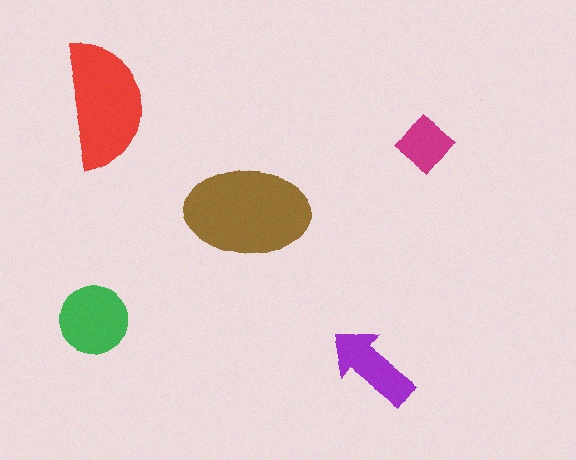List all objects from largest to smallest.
The brown ellipse, the red semicircle, the green circle, the purple arrow, the magenta diamond.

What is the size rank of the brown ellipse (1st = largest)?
1st.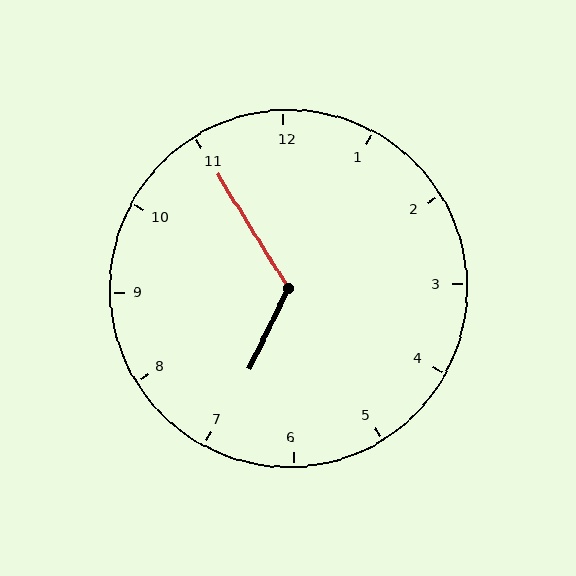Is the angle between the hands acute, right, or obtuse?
It is obtuse.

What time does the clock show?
6:55.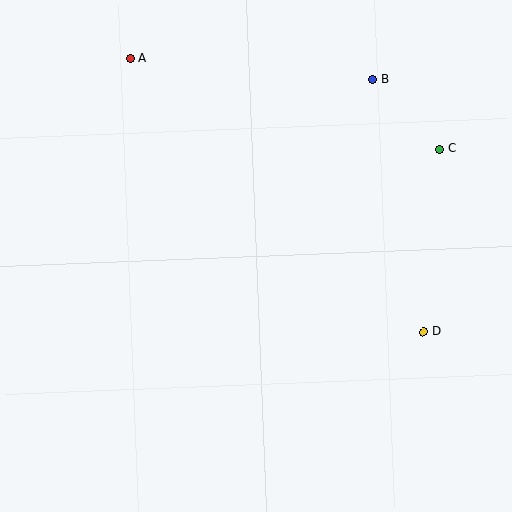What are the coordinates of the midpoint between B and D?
The midpoint between B and D is at (398, 205).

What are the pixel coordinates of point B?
Point B is at (373, 79).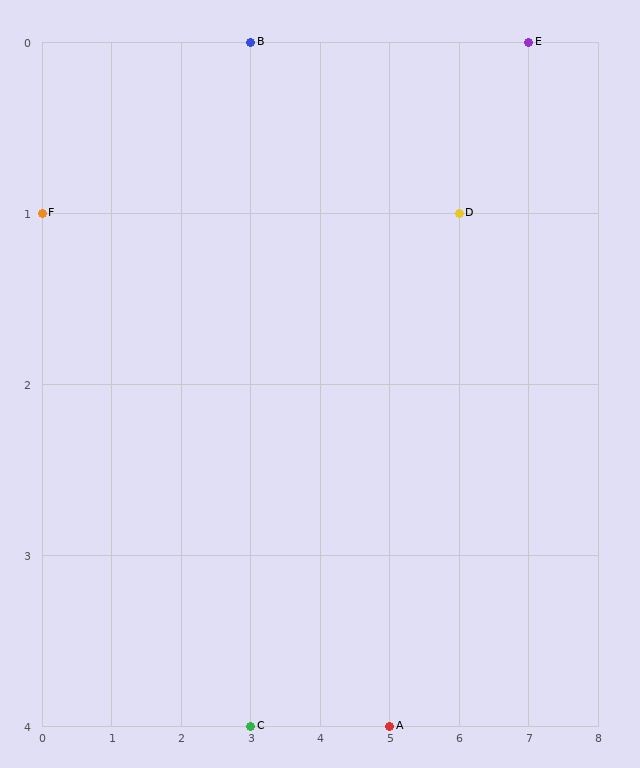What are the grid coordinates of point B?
Point B is at grid coordinates (3, 0).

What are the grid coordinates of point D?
Point D is at grid coordinates (6, 1).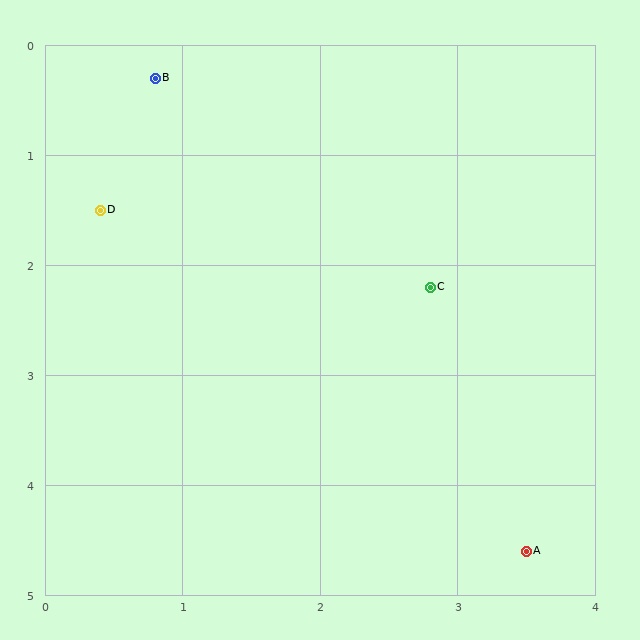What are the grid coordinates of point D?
Point D is at approximately (0.4, 1.5).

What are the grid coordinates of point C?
Point C is at approximately (2.8, 2.2).